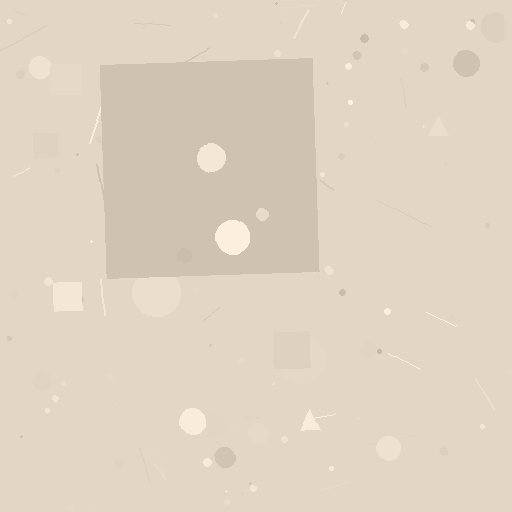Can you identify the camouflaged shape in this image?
The camouflaged shape is a square.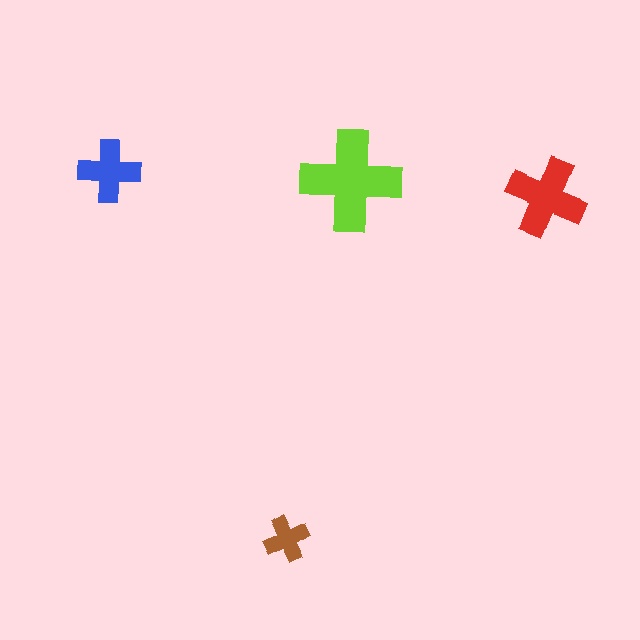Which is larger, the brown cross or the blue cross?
The blue one.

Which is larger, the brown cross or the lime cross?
The lime one.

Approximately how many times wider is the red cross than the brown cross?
About 1.5 times wider.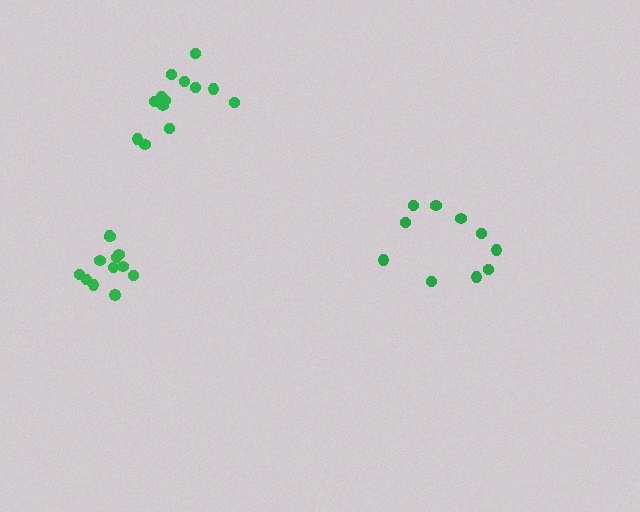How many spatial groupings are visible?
There are 3 spatial groupings.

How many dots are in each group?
Group 1: 12 dots, Group 2: 10 dots, Group 3: 13 dots (35 total).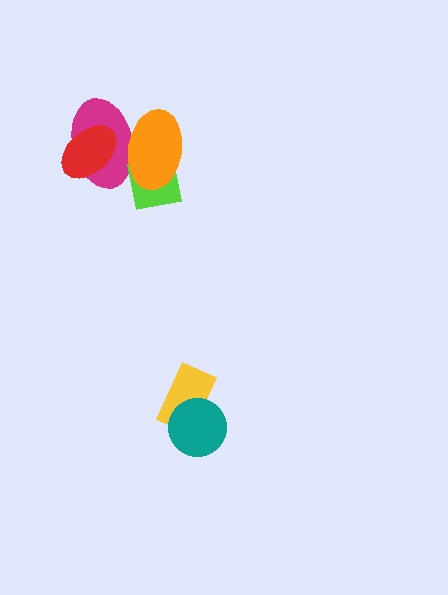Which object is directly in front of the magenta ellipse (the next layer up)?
The lime square is directly in front of the magenta ellipse.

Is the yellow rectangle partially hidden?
Yes, it is partially covered by another shape.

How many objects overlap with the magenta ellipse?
3 objects overlap with the magenta ellipse.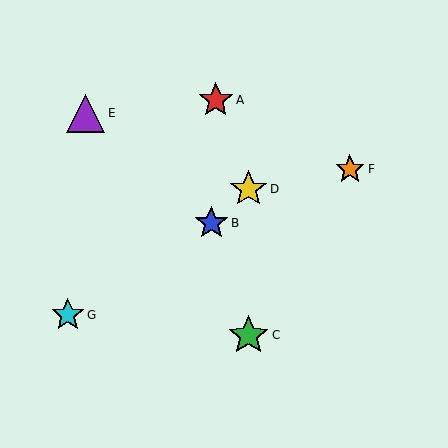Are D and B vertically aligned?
No, D is at x≈249 and B is at x≈211.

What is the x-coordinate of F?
Object F is at x≈350.